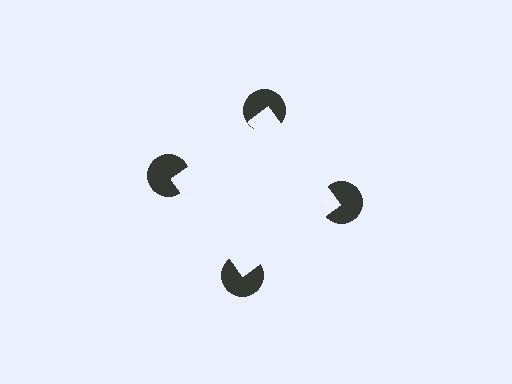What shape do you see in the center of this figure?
An illusory square — its edges are inferred from the aligned wedge cuts in the pac-man discs, not physically drawn.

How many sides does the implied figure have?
4 sides.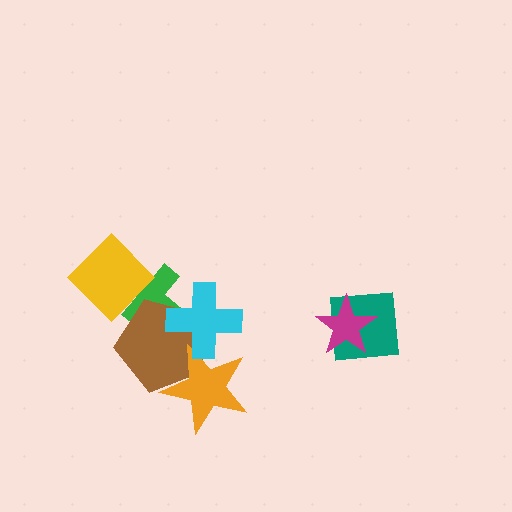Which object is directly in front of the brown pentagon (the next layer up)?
The orange star is directly in front of the brown pentagon.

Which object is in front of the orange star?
The cyan cross is in front of the orange star.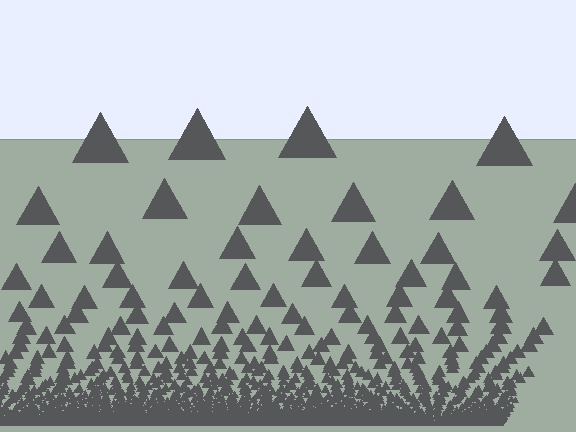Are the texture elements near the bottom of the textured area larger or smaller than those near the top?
Smaller. The gradient is inverted — elements near the bottom are smaller and denser.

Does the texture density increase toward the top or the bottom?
Density increases toward the bottom.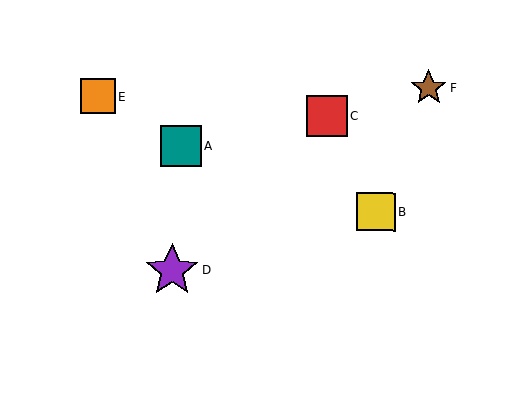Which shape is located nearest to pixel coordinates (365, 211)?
The yellow square (labeled B) at (376, 212) is nearest to that location.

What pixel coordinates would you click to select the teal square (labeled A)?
Click at (181, 146) to select the teal square A.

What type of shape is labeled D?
Shape D is a purple star.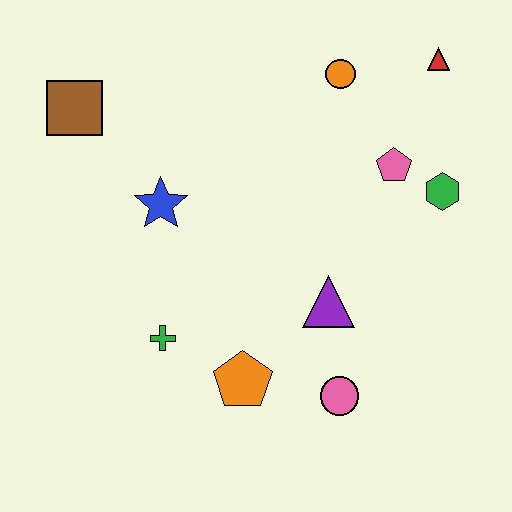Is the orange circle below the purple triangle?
No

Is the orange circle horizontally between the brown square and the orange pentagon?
No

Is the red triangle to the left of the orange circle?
No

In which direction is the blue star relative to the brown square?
The blue star is below the brown square.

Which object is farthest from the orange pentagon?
The red triangle is farthest from the orange pentagon.